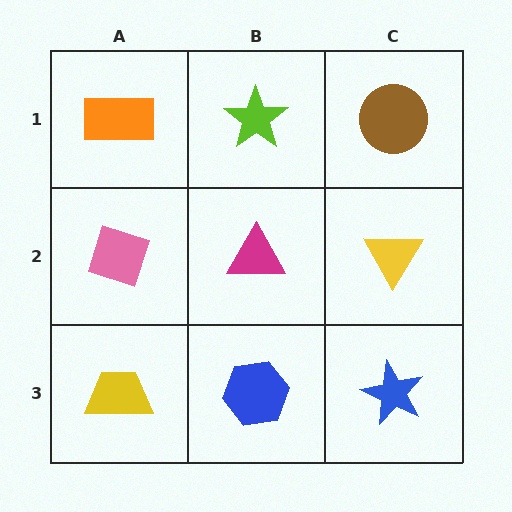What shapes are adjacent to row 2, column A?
An orange rectangle (row 1, column A), a yellow trapezoid (row 3, column A), a magenta triangle (row 2, column B).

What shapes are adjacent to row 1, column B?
A magenta triangle (row 2, column B), an orange rectangle (row 1, column A), a brown circle (row 1, column C).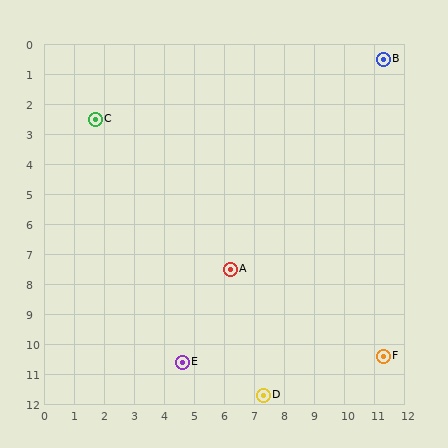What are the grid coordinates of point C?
Point C is at approximately (1.7, 2.5).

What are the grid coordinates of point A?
Point A is at approximately (6.2, 7.5).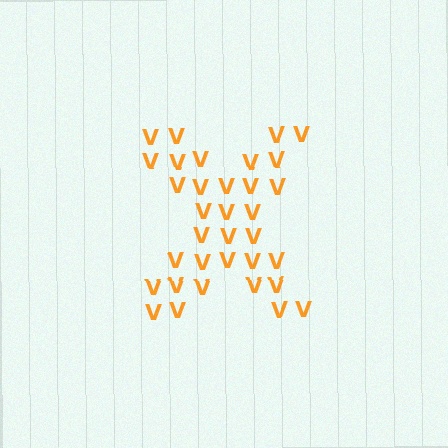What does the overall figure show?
The overall figure shows the letter X.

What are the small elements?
The small elements are letter V's.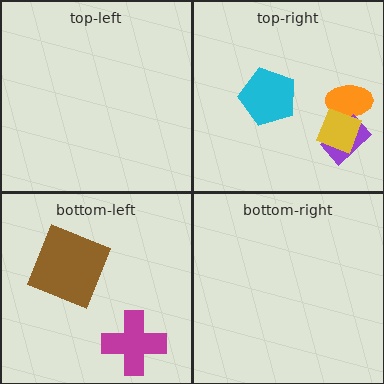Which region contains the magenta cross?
The bottom-left region.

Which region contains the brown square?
The bottom-left region.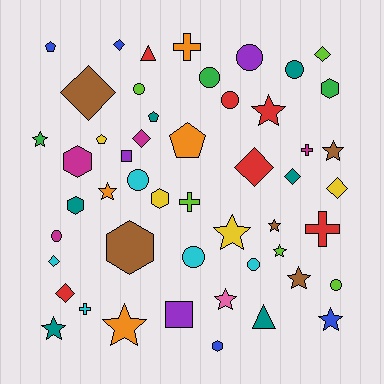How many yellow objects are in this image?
There are 4 yellow objects.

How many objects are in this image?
There are 50 objects.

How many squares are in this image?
There are 2 squares.